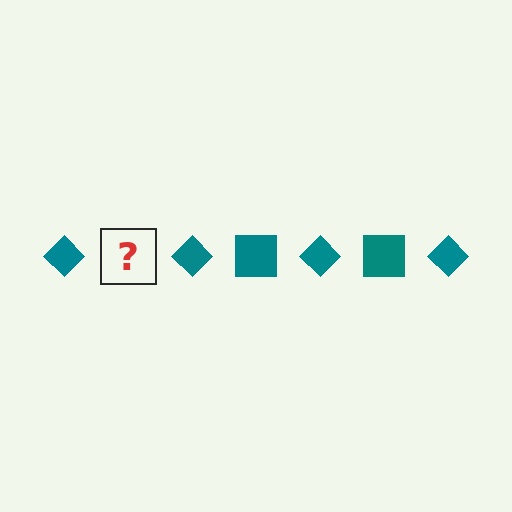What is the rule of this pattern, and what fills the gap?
The rule is that the pattern cycles through diamond, square shapes in teal. The gap should be filled with a teal square.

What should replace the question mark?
The question mark should be replaced with a teal square.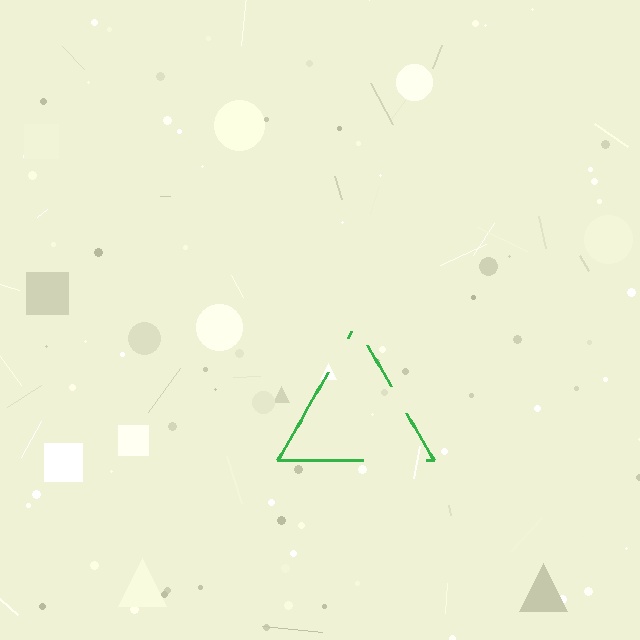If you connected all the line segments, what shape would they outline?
They would outline a triangle.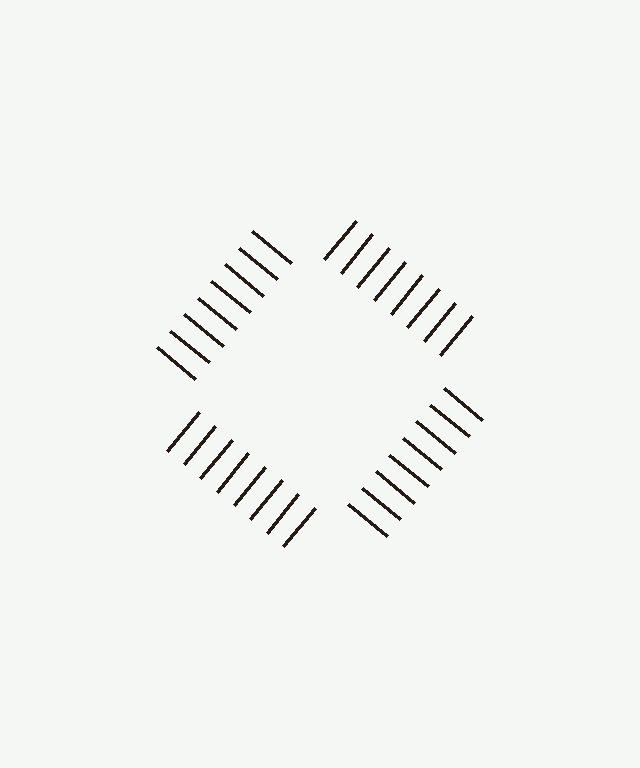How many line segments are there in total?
32 — 8 along each of the 4 edges.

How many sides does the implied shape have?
4 sides — the line-ends trace a square.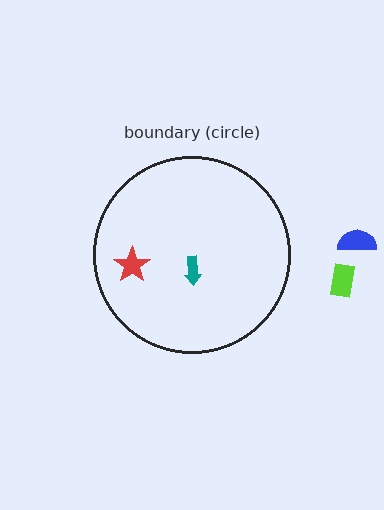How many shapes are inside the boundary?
2 inside, 2 outside.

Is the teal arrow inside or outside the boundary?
Inside.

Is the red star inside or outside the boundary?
Inside.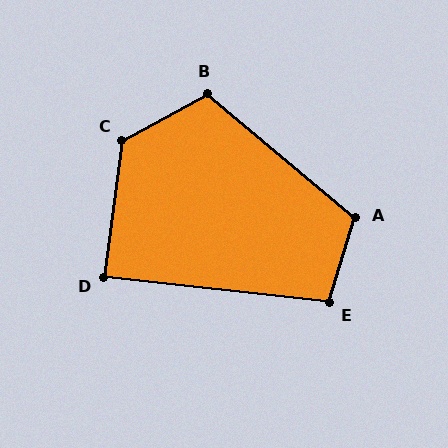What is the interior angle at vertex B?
Approximately 111 degrees (obtuse).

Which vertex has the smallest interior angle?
D, at approximately 89 degrees.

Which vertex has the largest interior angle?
C, at approximately 127 degrees.